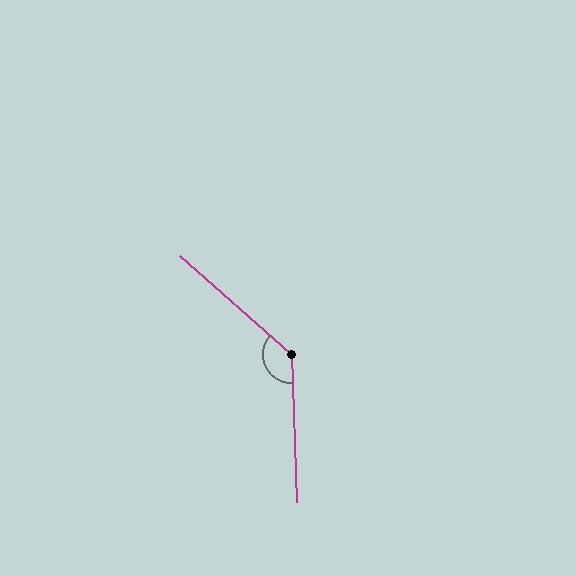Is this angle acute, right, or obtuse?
It is obtuse.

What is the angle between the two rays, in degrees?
Approximately 133 degrees.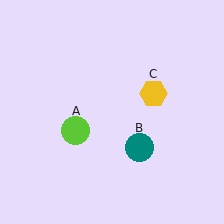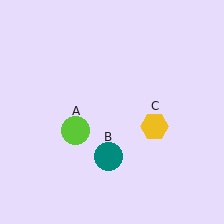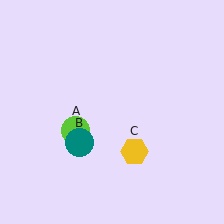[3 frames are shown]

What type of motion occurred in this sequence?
The teal circle (object B), yellow hexagon (object C) rotated clockwise around the center of the scene.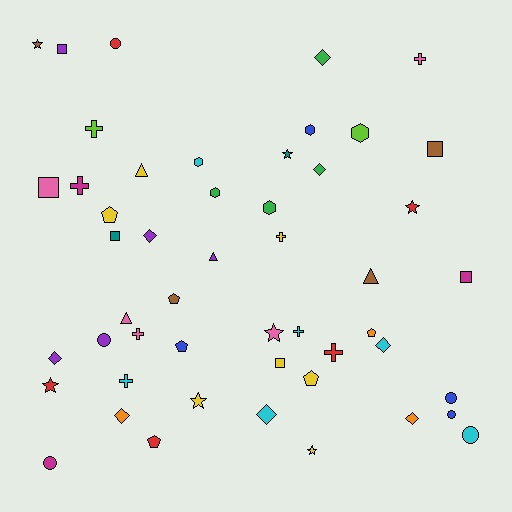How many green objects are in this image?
There are 4 green objects.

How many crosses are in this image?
There are 8 crosses.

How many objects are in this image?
There are 50 objects.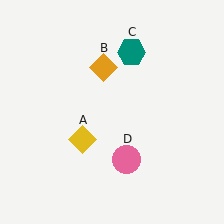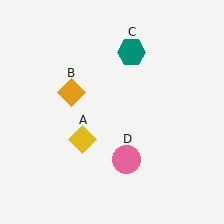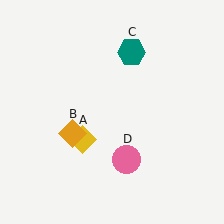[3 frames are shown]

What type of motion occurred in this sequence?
The orange diamond (object B) rotated counterclockwise around the center of the scene.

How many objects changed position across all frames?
1 object changed position: orange diamond (object B).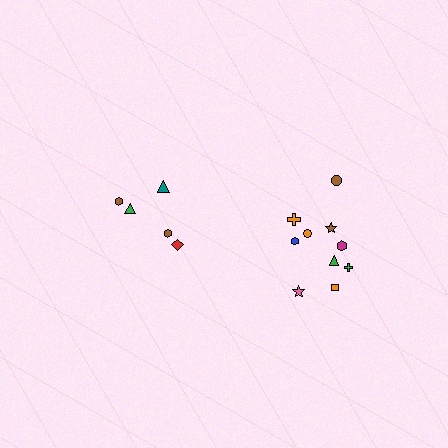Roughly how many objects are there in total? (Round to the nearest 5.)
Roughly 15 objects in total.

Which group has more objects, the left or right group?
The right group.